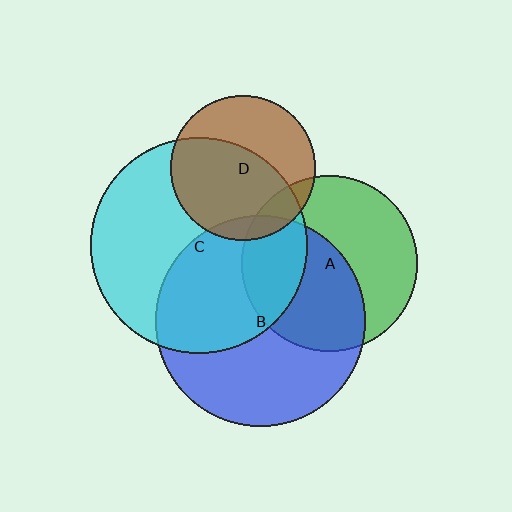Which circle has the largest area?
Circle C (cyan).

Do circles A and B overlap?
Yes.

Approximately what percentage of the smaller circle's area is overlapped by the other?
Approximately 50%.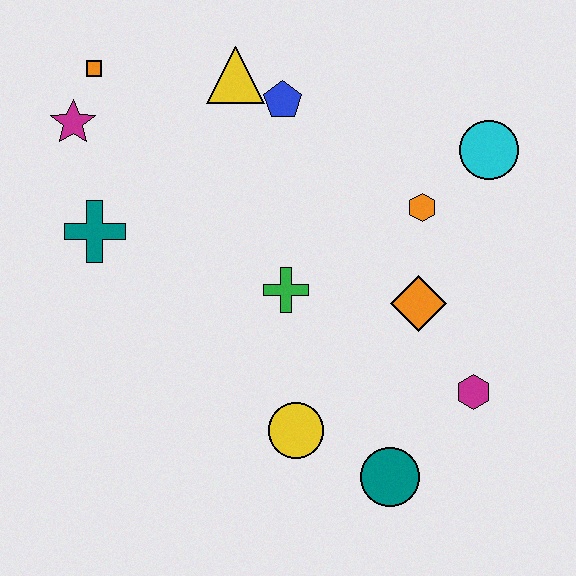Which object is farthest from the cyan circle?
The magenta star is farthest from the cyan circle.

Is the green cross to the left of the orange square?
No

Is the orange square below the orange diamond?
No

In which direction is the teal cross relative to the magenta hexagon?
The teal cross is to the left of the magenta hexagon.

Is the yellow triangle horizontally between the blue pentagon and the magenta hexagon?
No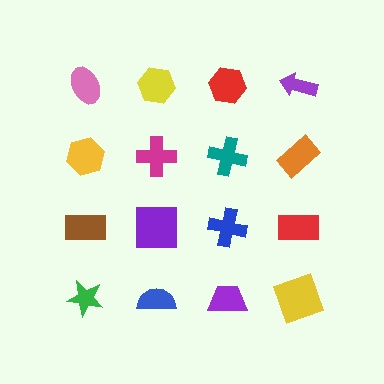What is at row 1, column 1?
A pink ellipse.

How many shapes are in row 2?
4 shapes.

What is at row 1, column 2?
A yellow hexagon.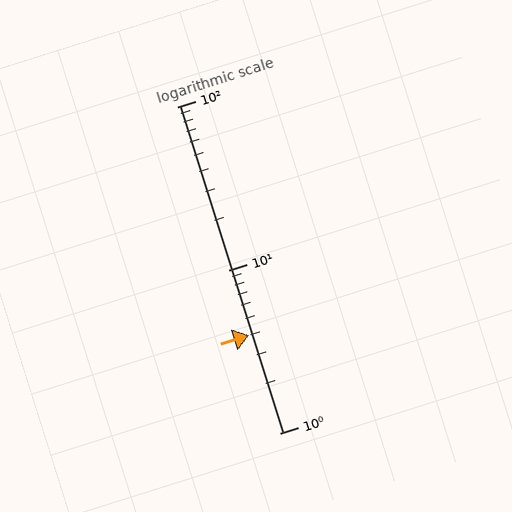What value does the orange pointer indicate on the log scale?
The pointer indicates approximately 4.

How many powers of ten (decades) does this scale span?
The scale spans 2 decades, from 1 to 100.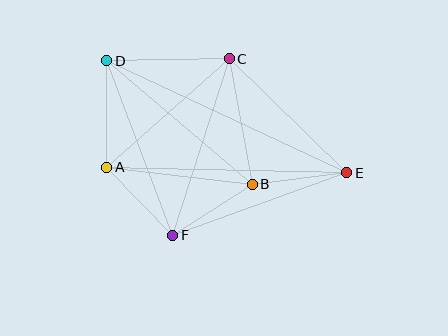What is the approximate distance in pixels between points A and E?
The distance between A and E is approximately 240 pixels.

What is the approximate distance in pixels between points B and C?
The distance between B and C is approximately 128 pixels.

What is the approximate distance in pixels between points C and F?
The distance between C and F is approximately 186 pixels.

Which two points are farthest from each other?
Points D and E are farthest from each other.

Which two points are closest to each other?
Points A and F are closest to each other.